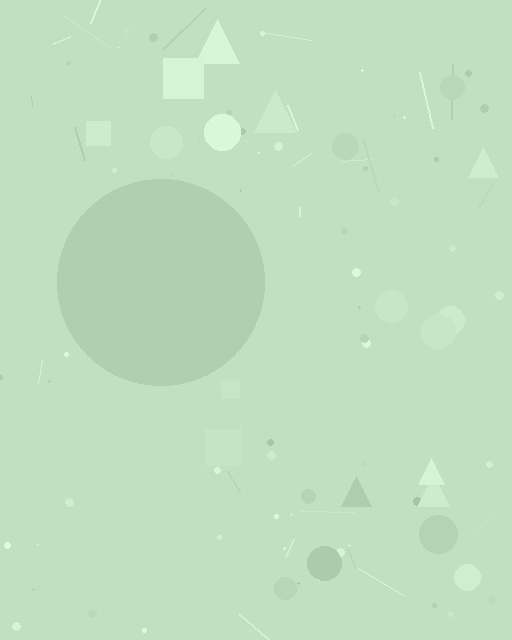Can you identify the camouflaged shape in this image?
The camouflaged shape is a circle.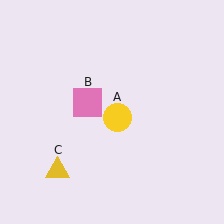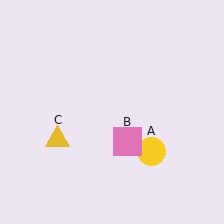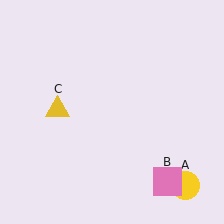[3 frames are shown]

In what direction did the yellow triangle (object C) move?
The yellow triangle (object C) moved up.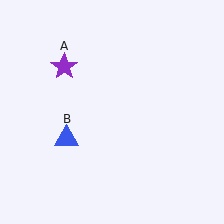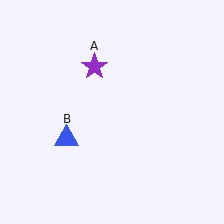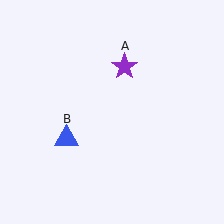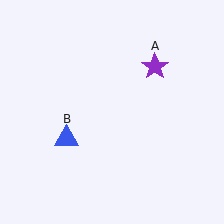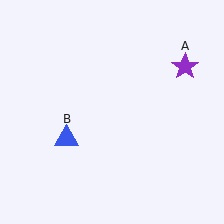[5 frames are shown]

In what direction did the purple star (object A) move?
The purple star (object A) moved right.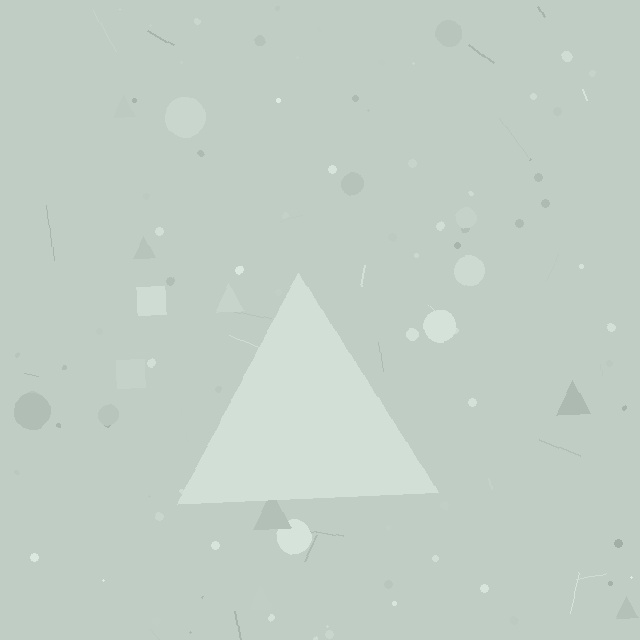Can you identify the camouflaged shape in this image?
The camouflaged shape is a triangle.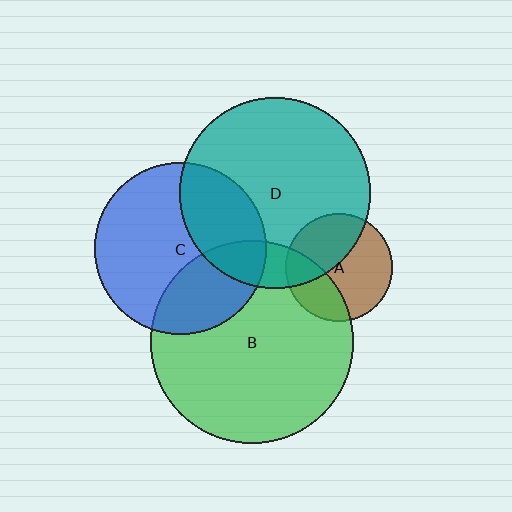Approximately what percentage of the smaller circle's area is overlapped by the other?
Approximately 40%.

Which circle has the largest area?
Circle B (green).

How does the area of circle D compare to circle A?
Approximately 3.2 times.